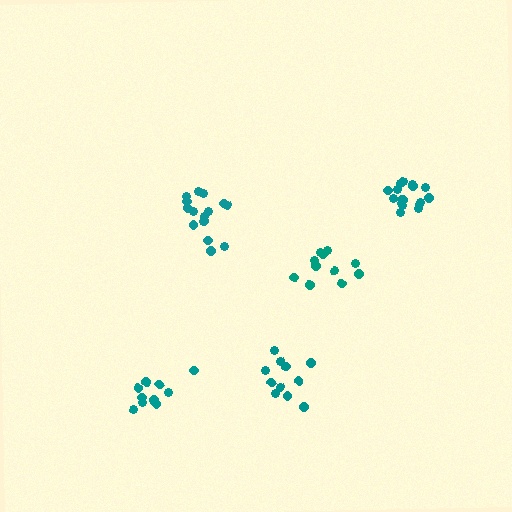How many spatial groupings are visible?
There are 5 spatial groupings.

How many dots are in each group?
Group 1: 11 dots, Group 2: 17 dots, Group 3: 16 dots, Group 4: 11 dots, Group 5: 11 dots (66 total).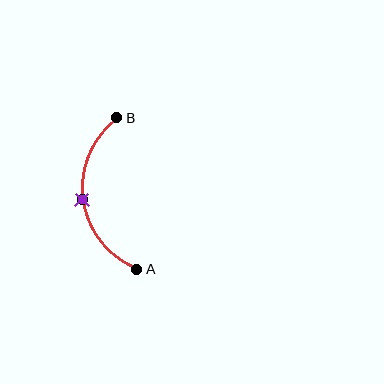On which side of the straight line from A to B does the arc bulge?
The arc bulges to the left of the straight line connecting A and B.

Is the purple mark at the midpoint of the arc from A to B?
Yes. The purple mark lies on the arc at equal arc-length from both A and B — it is the arc midpoint.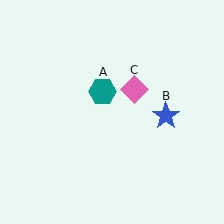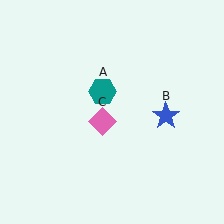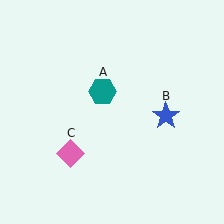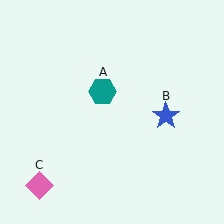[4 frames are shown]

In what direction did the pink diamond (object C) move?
The pink diamond (object C) moved down and to the left.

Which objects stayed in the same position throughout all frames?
Teal hexagon (object A) and blue star (object B) remained stationary.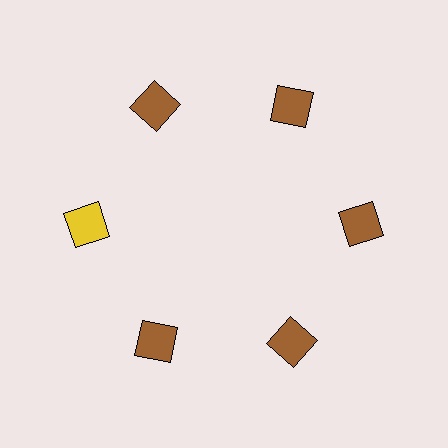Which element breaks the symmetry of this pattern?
The yellow square at roughly the 9 o'clock position breaks the symmetry. All other shapes are brown squares.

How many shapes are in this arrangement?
There are 6 shapes arranged in a ring pattern.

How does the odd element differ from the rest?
It has a different color: yellow instead of brown.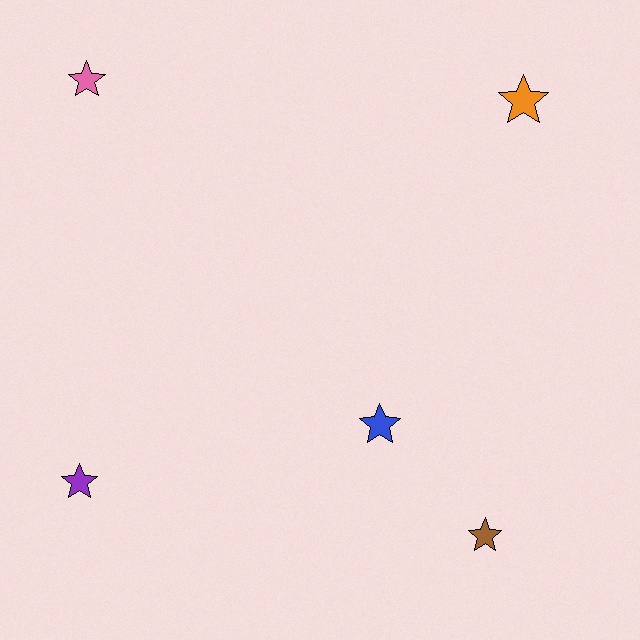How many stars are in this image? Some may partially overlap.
There are 5 stars.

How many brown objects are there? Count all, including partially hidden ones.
There is 1 brown object.